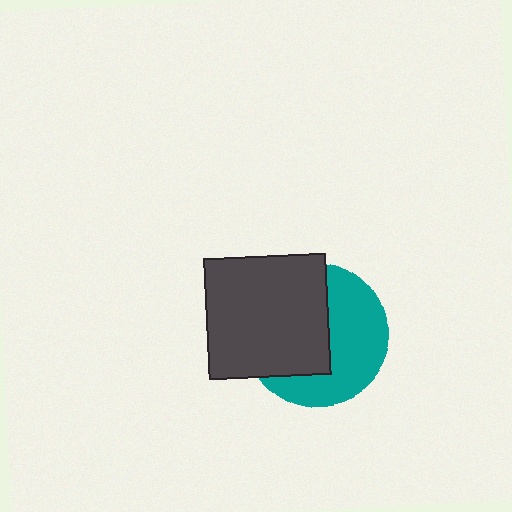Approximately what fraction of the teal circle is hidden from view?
Roughly 50% of the teal circle is hidden behind the dark gray square.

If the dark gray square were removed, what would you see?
You would see the complete teal circle.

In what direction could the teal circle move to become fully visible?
The teal circle could move right. That would shift it out from behind the dark gray square entirely.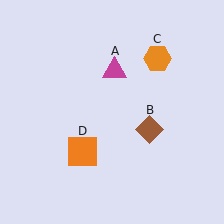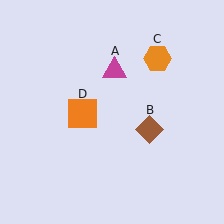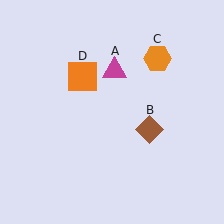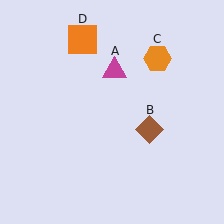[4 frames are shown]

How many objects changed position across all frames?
1 object changed position: orange square (object D).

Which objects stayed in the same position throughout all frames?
Magenta triangle (object A) and brown diamond (object B) and orange hexagon (object C) remained stationary.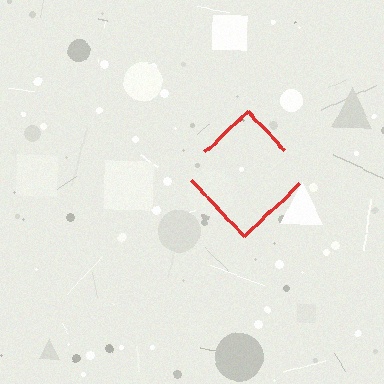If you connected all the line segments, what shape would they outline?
They would outline a diamond.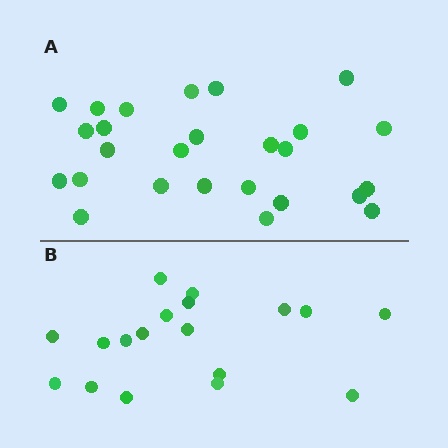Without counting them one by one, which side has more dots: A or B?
Region A (the top region) has more dots.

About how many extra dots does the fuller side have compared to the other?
Region A has roughly 8 or so more dots than region B.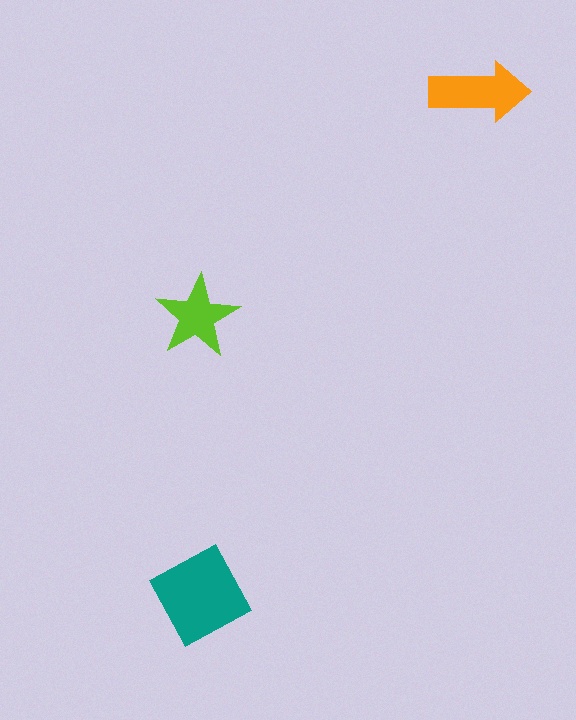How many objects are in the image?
There are 3 objects in the image.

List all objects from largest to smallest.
The teal square, the orange arrow, the lime star.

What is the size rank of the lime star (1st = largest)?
3rd.